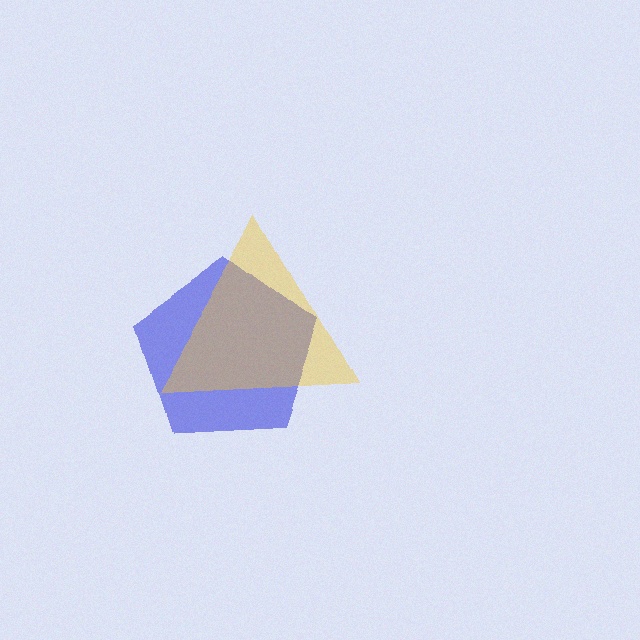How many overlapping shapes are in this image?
There are 2 overlapping shapes in the image.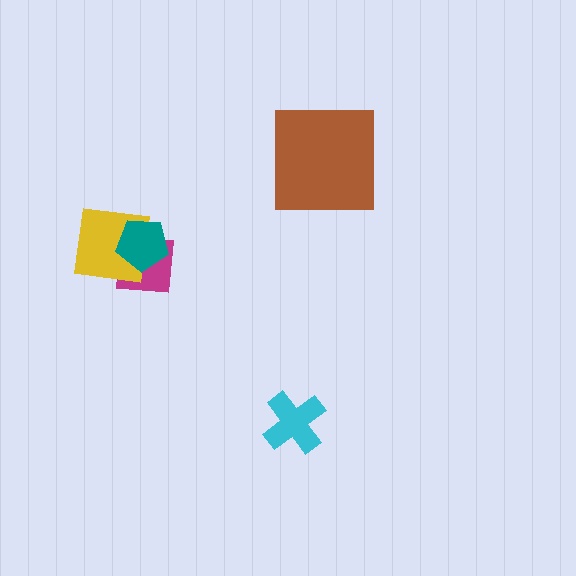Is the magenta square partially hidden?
Yes, it is partially covered by another shape.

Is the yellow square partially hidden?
Yes, it is partially covered by another shape.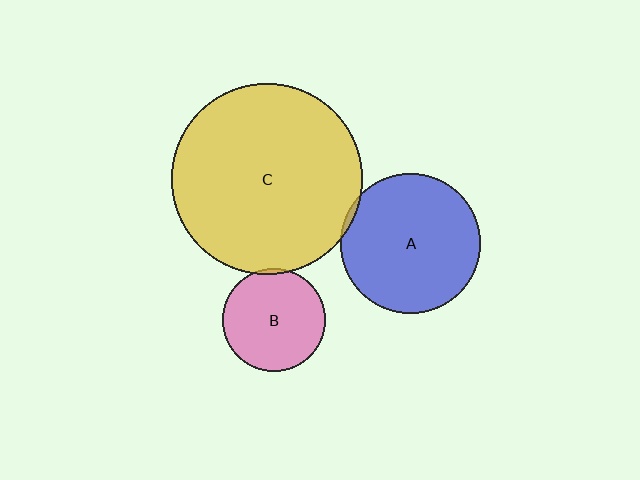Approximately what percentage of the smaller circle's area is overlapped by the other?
Approximately 5%.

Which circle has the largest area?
Circle C (yellow).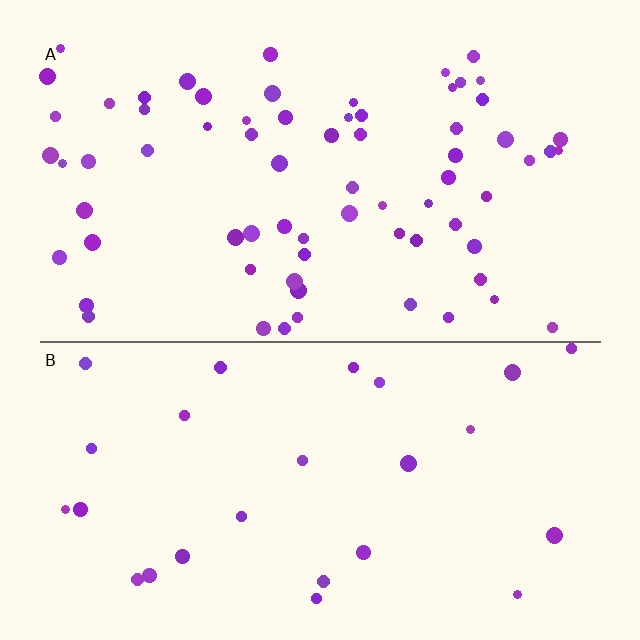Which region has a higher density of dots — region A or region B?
A (the top).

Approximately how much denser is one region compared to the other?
Approximately 2.7× — region A over region B.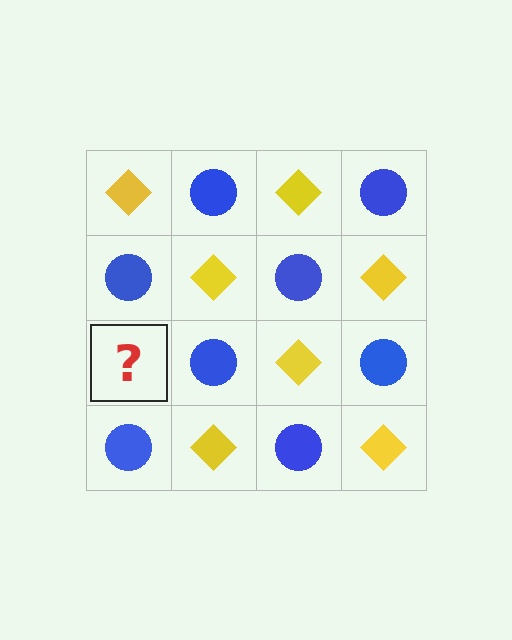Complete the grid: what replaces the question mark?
The question mark should be replaced with a yellow diamond.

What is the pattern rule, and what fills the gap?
The rule is that it alternates yellow diamond and blue circle in a checkerboard pattern. The gap should be filled with a yellow diamond.